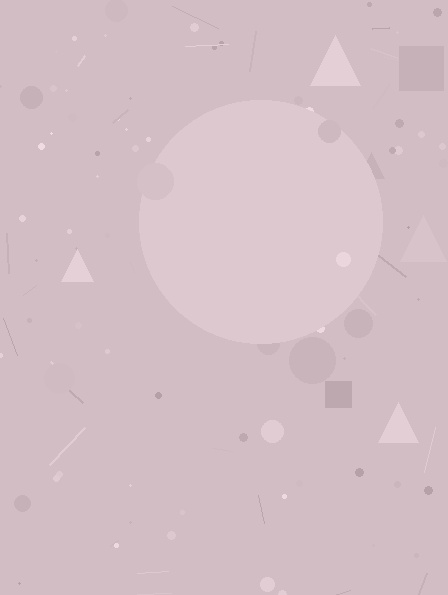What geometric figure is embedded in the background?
A circle is embedded in the background.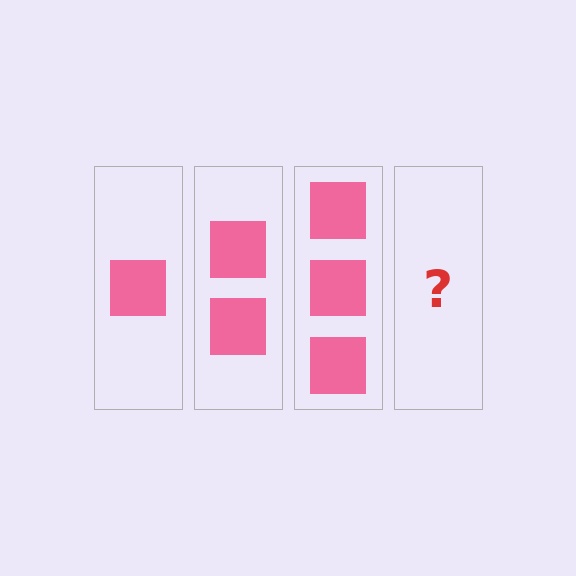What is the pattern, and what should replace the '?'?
The pattern is that each step adds one more square. The '?' should be 4 squares.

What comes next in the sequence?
The next element should be 4 squares.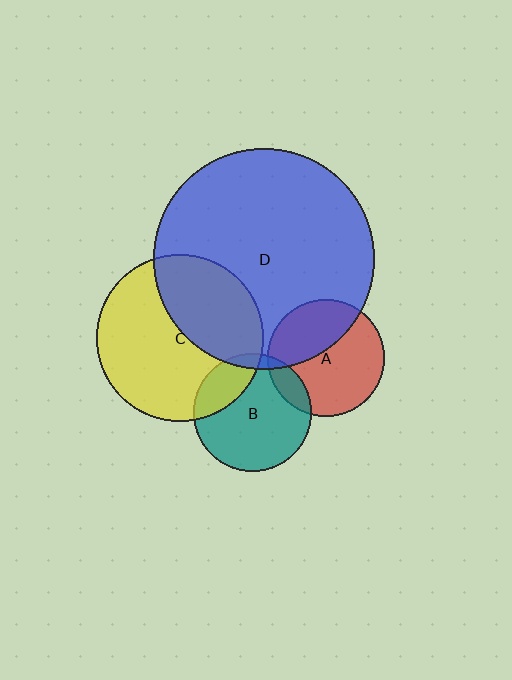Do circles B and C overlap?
Yes.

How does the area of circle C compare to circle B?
Approximately 2.0 times.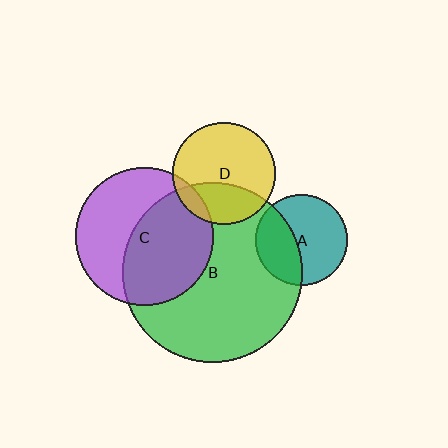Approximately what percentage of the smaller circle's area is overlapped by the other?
Approximately 35%.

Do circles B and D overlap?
Yes.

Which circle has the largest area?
Circle B (green).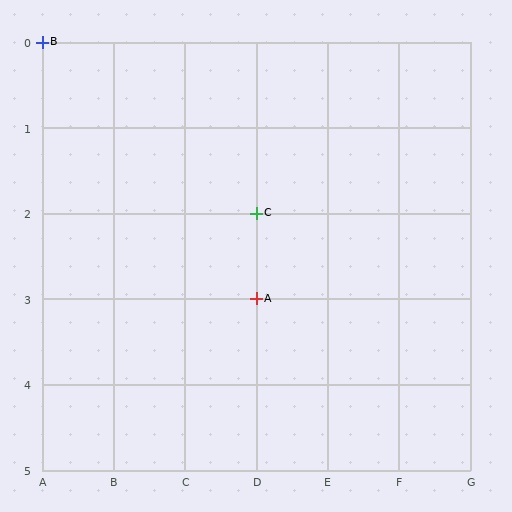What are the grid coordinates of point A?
Point A is at grid coordinates (D, 3).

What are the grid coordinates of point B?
Point B is at grid coordinates (A, 0).